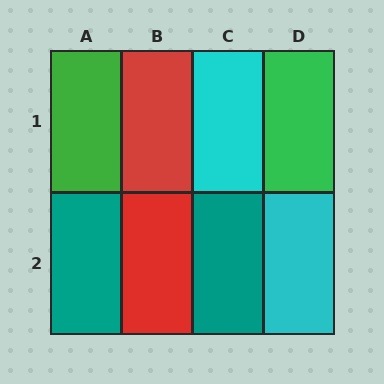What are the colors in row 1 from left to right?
Green, red, cyan, green.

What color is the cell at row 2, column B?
Red.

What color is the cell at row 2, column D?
Cyan.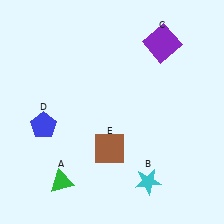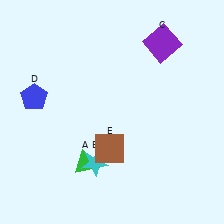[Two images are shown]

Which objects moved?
The objects that moved are: the green triangle (A), the cyan star (B), the blue pentagon (D).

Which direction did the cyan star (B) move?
The cyan star (B) moved left.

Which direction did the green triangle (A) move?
The green triangle (A) moved right.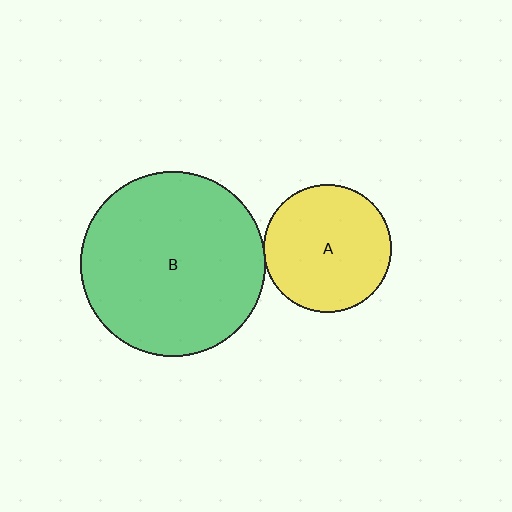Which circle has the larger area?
Circle B (green).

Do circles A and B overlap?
Yes.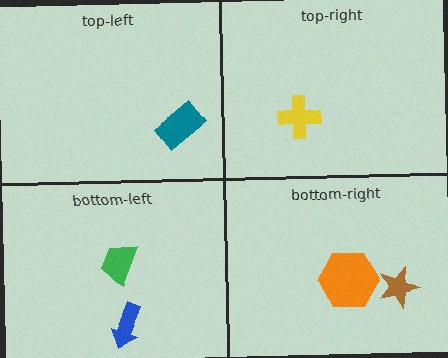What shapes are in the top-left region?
The teal rectangle.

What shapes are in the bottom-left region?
The green trapezoid, the blue arrow.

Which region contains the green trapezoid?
The bottom-left region.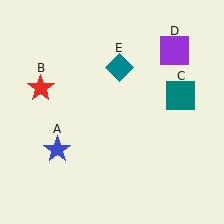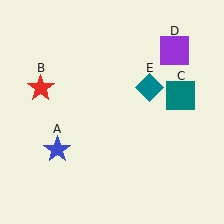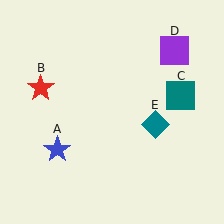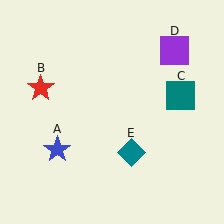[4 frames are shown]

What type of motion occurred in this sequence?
The teal diamond (object E) rotated clockwise around the center of the scene.